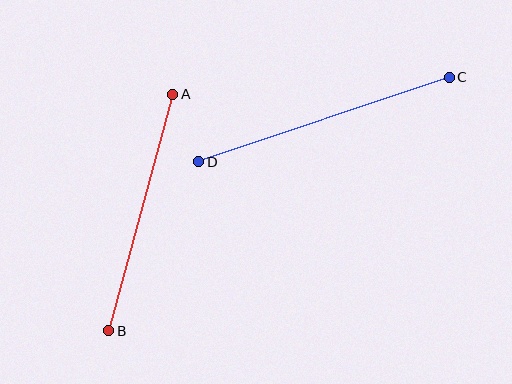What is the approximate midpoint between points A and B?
The midpoint is at approximately (141, 212) pixels.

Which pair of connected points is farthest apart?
Points C and D are farthest apart.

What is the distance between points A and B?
The distance is approximately 245 pixels.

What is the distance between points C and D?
The distance is approximately 264 pixels.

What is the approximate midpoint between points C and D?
The midpoint is at approximately (324, 120) pixels.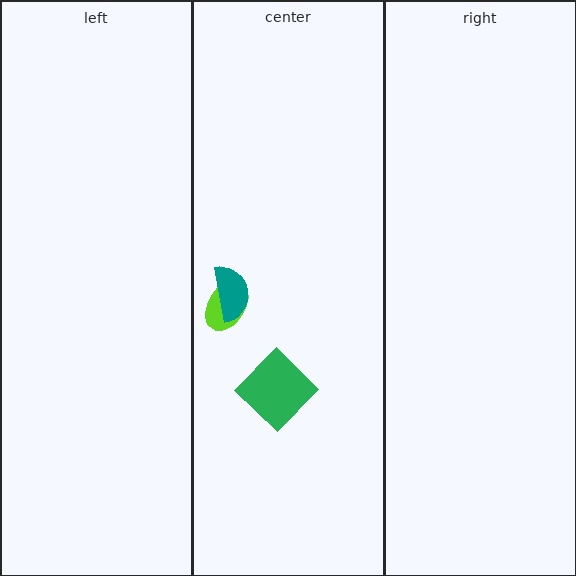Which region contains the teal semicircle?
The center region.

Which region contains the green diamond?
The center region.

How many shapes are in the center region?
3.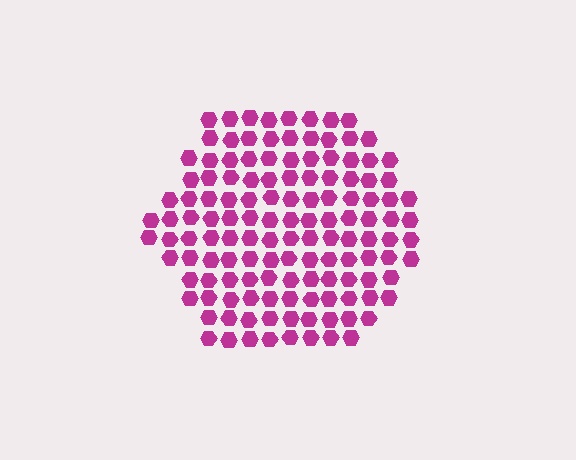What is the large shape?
The large shape is a hexagon.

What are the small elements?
The small elements are hexagons.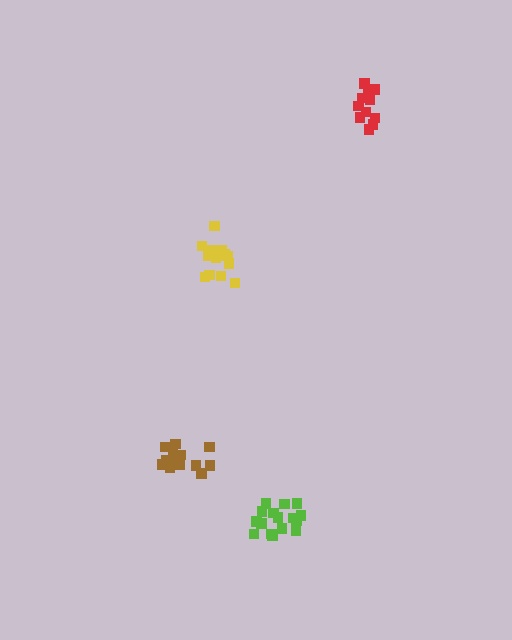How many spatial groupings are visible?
There are 4 spatial groupings.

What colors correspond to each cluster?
The clusters are colored: yellow, brown, red, lime.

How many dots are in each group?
Group 1: 15 dots, Group 2: 15 dots, Group 3: 11 dots, Group 4: 16 dots (57 total).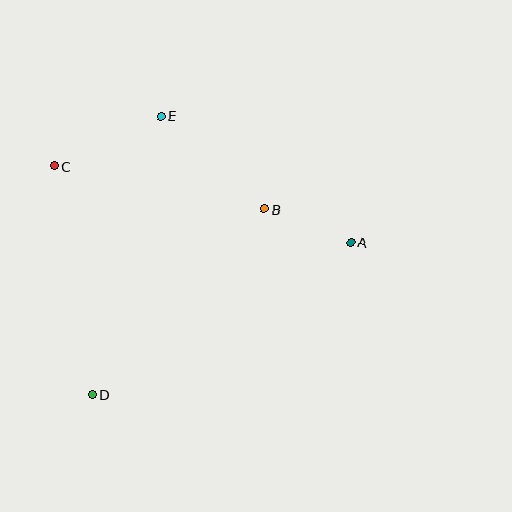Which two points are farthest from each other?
Points A and C are farthest from each other.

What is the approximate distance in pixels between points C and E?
The distance between C and E is approximately 117 pixels.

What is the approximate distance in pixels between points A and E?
The distance between A and E is approximately 228 pixels.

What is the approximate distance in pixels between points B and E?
The distance between B and E is approximately 139 pixels.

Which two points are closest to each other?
Points A and B are closest to each other.